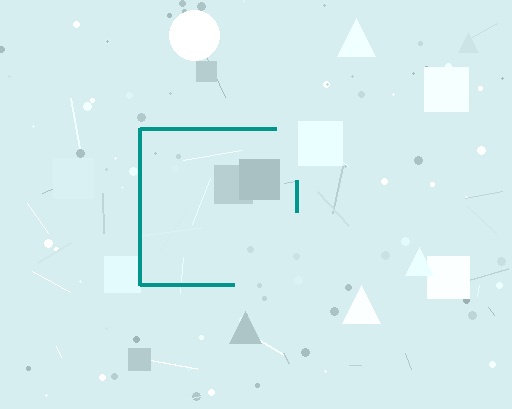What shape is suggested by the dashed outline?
The dashed outline suggests a square.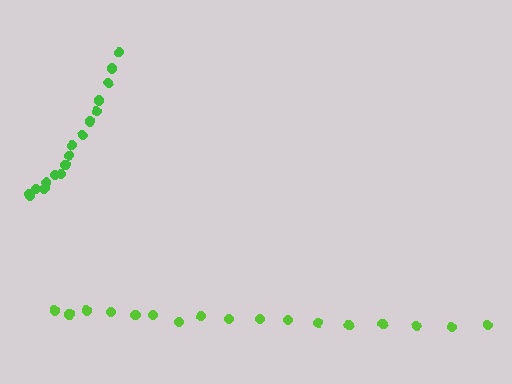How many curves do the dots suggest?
There are 2 distinct paths.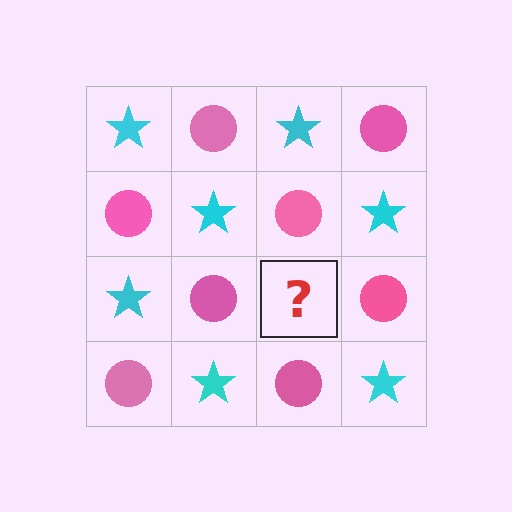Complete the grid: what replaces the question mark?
The question mark should be replaced with a cyan star.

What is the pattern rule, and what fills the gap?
The rule is that it alternates cyan star and pink circle in a checkerboard pattern. The gap should be filled with a cyan star.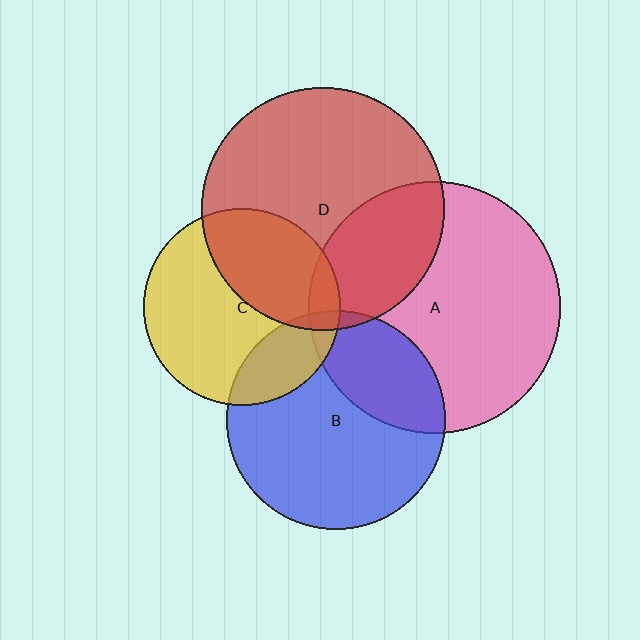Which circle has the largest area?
Circle A (pink).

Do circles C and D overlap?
Yes.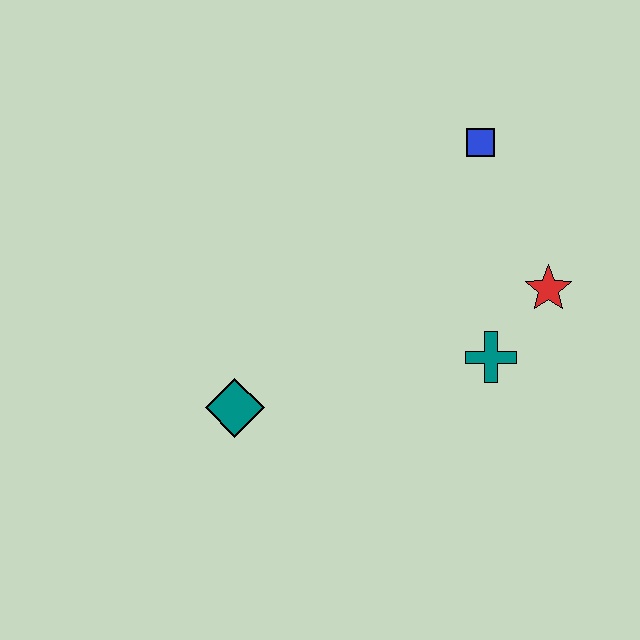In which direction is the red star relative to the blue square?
The red star is below the blue square.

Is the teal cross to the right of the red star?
No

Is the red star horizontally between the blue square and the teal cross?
No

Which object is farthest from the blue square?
The teal diamond is farthest from the blue square.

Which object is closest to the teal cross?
The red star is closest to the teal cross.